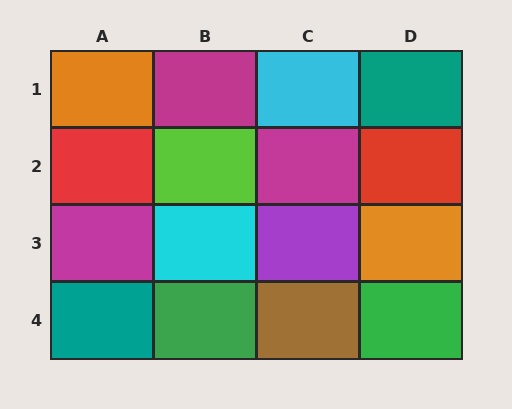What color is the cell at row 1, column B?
Magenta.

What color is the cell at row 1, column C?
Cyan.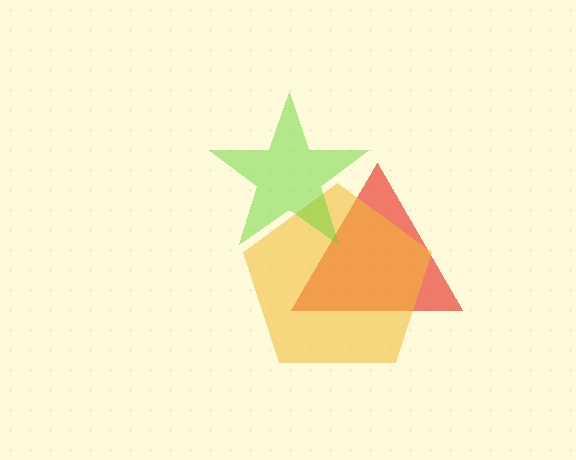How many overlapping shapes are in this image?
There are 3 overlapping shapes in the image.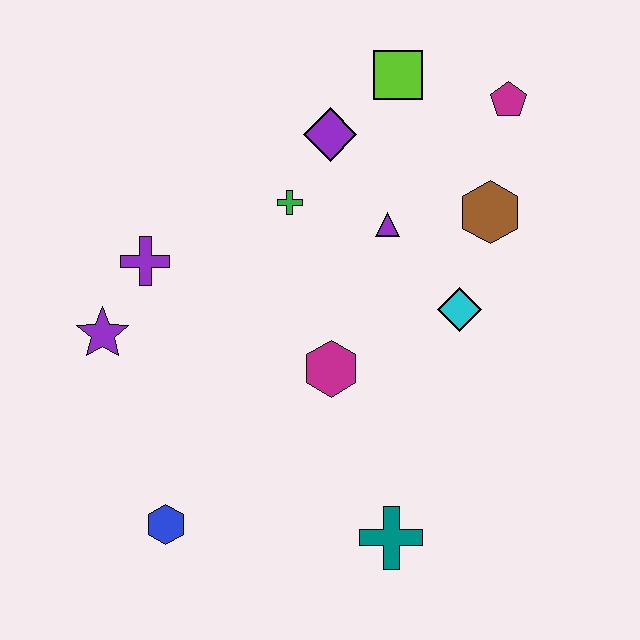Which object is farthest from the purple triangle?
The blue hexagon is farthest from the purple triangle.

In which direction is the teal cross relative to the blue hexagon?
The teal cross is to the right of the blue hexagon.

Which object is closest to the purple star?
The purple cross is closest to the purple star.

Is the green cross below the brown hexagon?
No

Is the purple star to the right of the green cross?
No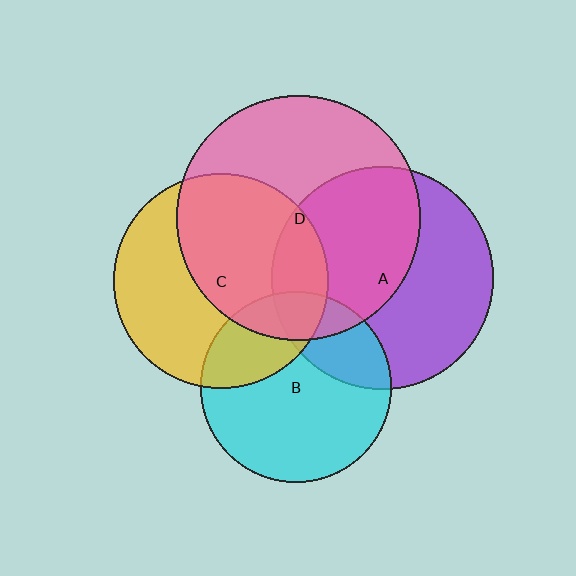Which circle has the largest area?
Circle D (pink).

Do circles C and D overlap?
Yes.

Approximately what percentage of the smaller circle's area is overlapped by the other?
Approximately 55%.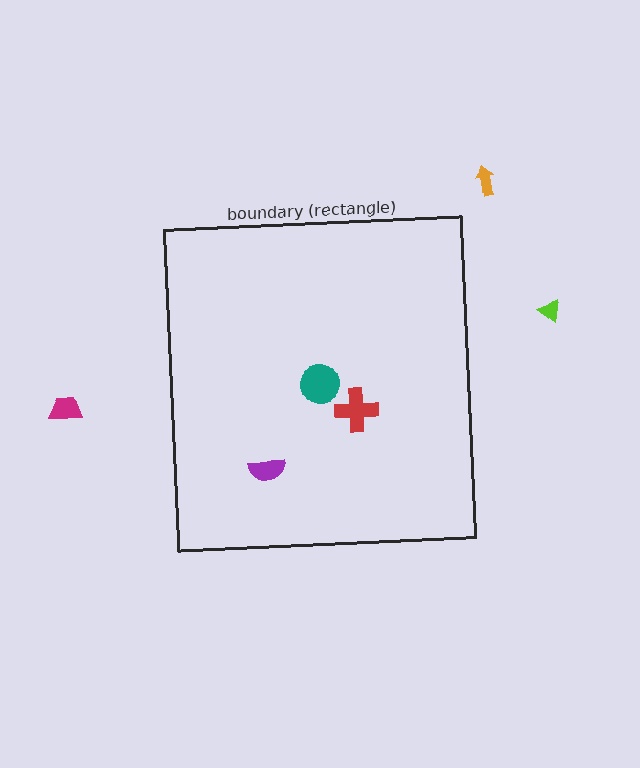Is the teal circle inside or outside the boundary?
Inside.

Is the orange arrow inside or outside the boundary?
Outside.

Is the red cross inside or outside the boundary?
Inside.